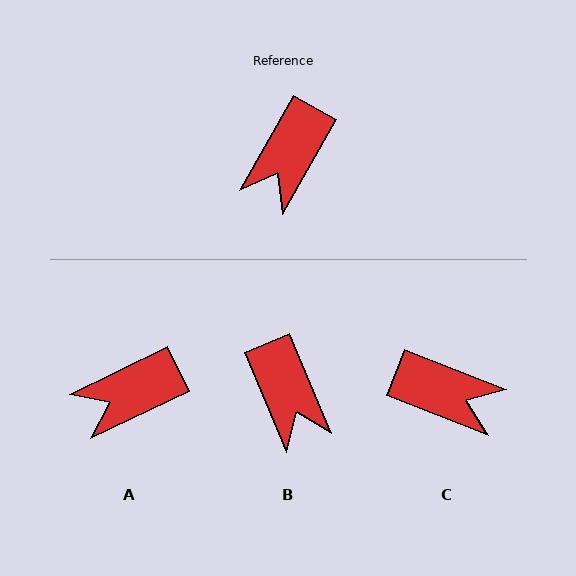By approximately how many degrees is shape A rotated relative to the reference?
Approximately 35 degrees clockwise.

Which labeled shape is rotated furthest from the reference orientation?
C, about 98 degrees away.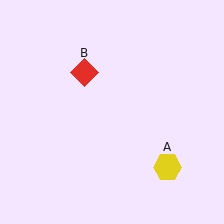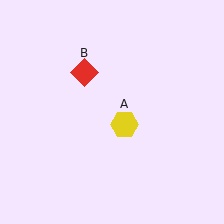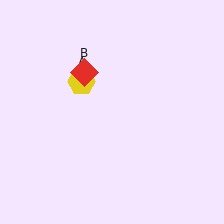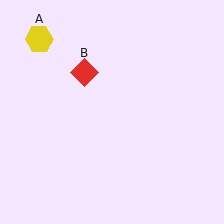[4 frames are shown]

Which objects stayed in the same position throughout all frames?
Red diamond (object B) remained stationary.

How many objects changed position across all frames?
1 object changed position: yellow hexagon (object A).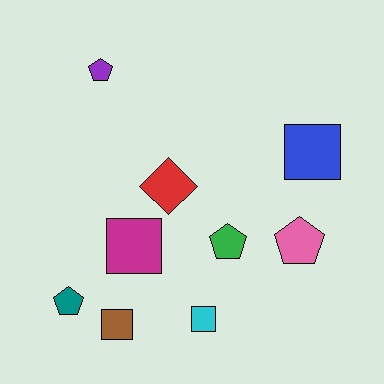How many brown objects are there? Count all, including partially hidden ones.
There is 1 brown object.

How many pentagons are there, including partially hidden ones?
There are 4 pentagons.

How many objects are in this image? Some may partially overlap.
There are 9 objects.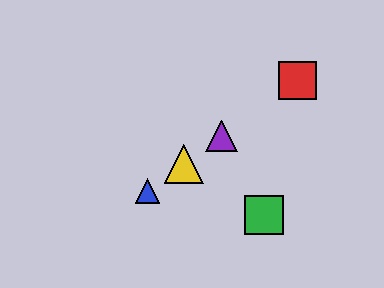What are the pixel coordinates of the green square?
The green square is at (264, 215).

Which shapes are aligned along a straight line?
The red square, the blue triangle, the yellow triangle, the purple triangle are aligned along a straight line.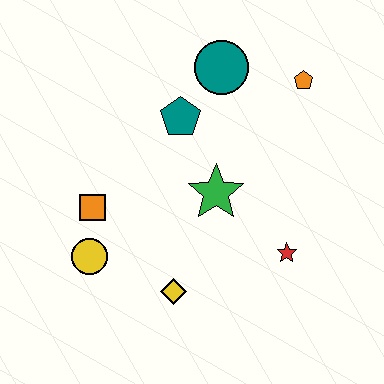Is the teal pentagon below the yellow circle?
No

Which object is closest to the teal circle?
The teal pentagon is closest to the teal circle.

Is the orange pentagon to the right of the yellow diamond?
Yes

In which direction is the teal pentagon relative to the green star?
The teal pentagon is above the green star.